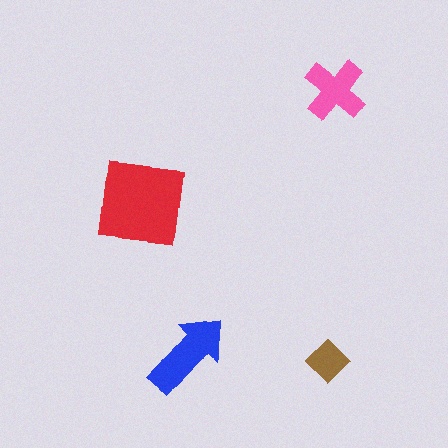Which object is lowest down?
The brown diamond is bottommost.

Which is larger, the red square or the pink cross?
The red square.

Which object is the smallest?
The brown diamond.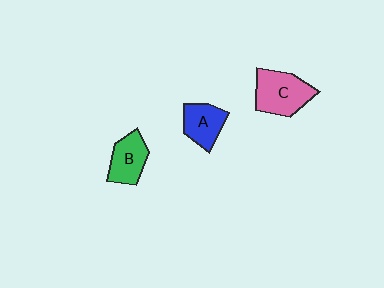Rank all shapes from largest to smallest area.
From largest to smallest: C (pink), B (green), A (blue).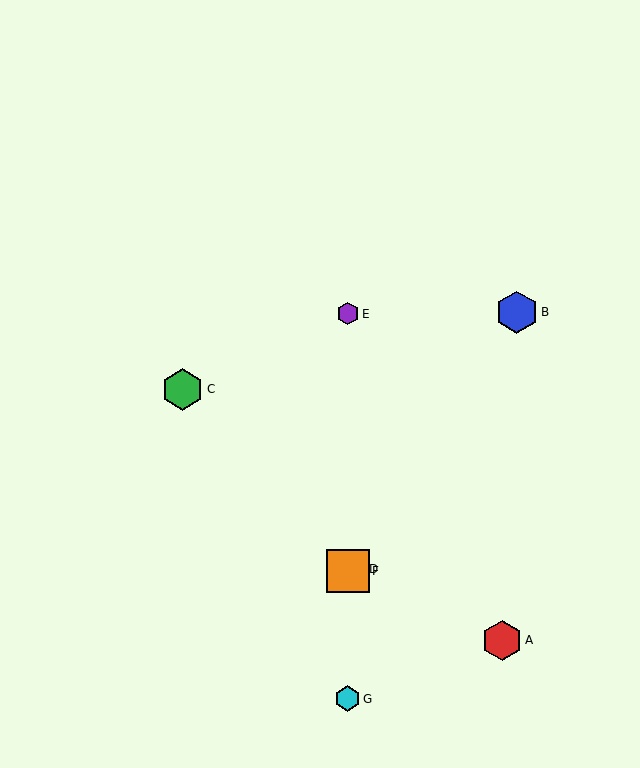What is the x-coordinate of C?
Object C is at x≈183.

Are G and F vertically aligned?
Yes, both are at x≈348.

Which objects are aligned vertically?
Objects D, E, F, G are aligned vertically.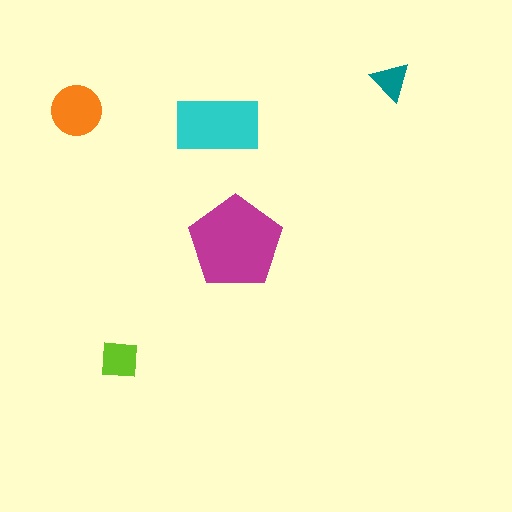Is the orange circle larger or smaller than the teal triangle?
Larger.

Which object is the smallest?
The teal triangle.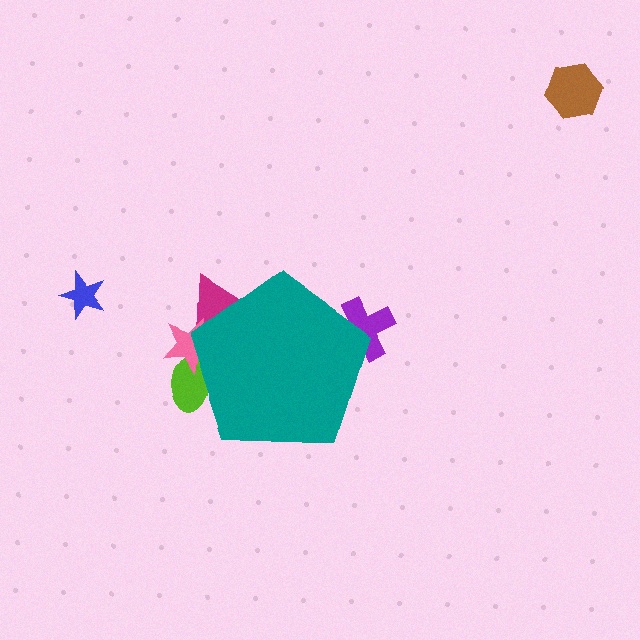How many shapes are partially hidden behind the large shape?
4 shapes are partially hidden.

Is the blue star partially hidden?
No, the blue star is fully visible.